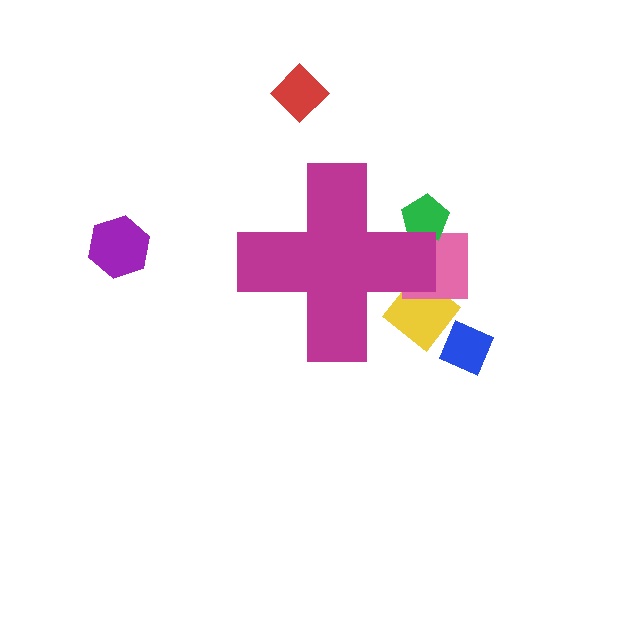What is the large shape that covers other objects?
A magenta cross.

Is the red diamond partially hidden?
No, the red diamond is fully visible.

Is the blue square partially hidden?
No, the blue square is fully visible.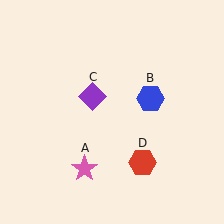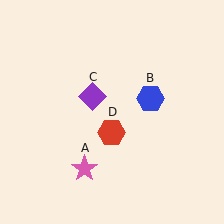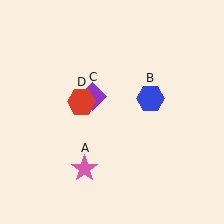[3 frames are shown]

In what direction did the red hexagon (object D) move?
The red hexagon (object D) moved up and to the left.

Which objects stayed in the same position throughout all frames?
Pink star (object A) and blue hexagon (object B) and purple diamond (object C) remained stationary.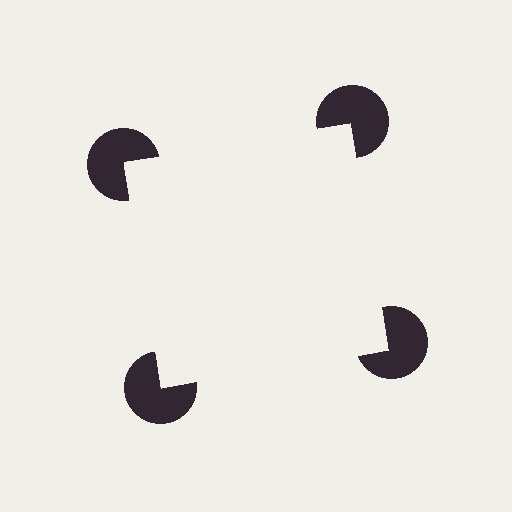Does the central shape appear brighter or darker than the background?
It typically appears slightly brighter than the background, even though no actual brightness change is drawn.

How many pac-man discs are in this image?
There are 4 — one at each vertex of the illusory square.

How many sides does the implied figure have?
4 sides.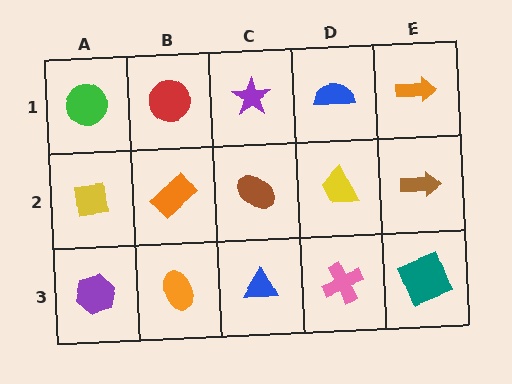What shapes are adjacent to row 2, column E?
An orange arrow (row 1, column E), a teal square (row 3, column E), a yellow trapezoid (row 2, column D).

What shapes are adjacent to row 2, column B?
A red circle (row 1, column B), an orange ellipse (row 3, column B), a yellow square (row 2, column A), a brown ellipse (row 2, column C).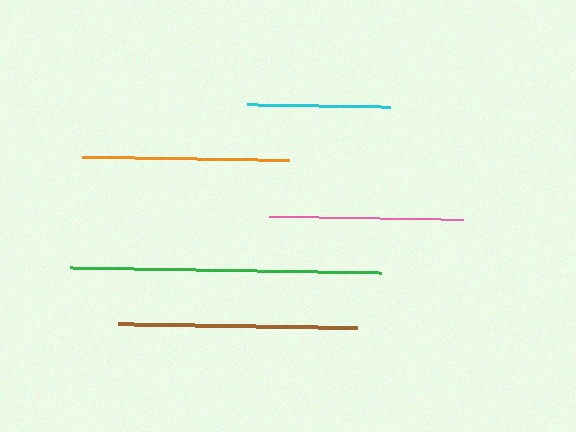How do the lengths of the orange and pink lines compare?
The orange and pink lines are approximately the same length.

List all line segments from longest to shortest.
From longest to shortest: green, brown, orange, pink, cyan.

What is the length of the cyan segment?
The cyan segment is approximately 143 pixels long.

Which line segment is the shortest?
The cyan line is the shortest at approximately 143 pixels.